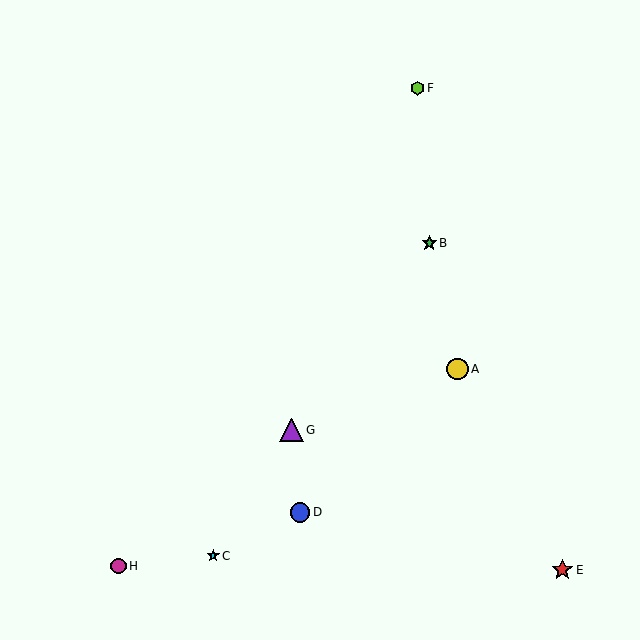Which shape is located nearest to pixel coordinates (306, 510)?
The blue circle (labeled D) at (300, 512) is nearest to that location.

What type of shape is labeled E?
Shape E is a red star.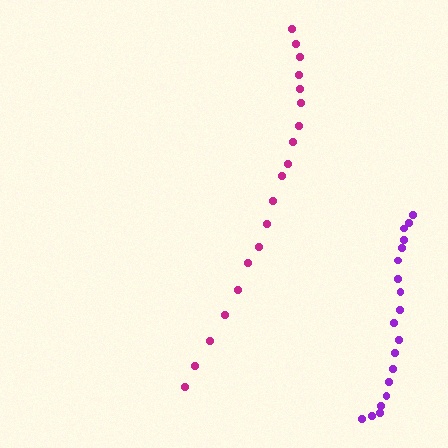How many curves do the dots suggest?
There are 2 distinct paths.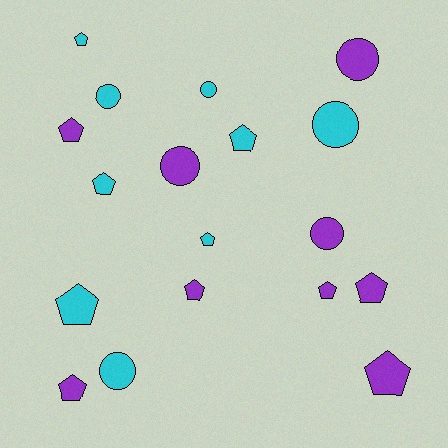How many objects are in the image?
There are 18 objects.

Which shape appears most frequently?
Pentagon, with 11 objects.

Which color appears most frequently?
Cyan, with 9 objects.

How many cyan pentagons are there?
There are 5 cyan pentagons.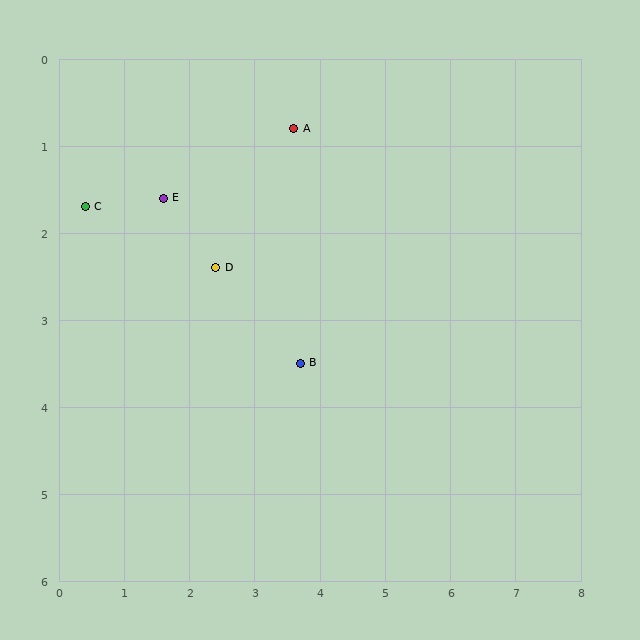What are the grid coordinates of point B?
Point B is at approximately (3.7, 3.5).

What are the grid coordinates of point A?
Point A is at approximately (3.6, 0.8).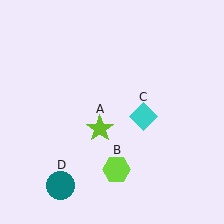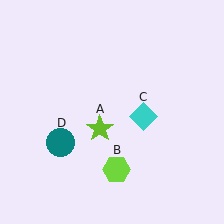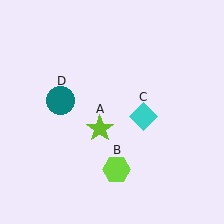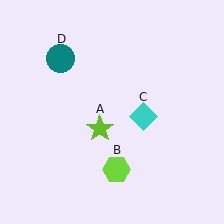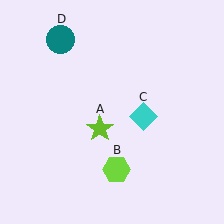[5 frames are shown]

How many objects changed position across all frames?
1 object changed position: teal circle (object D).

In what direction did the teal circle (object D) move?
The teal circle (object D) moved up.